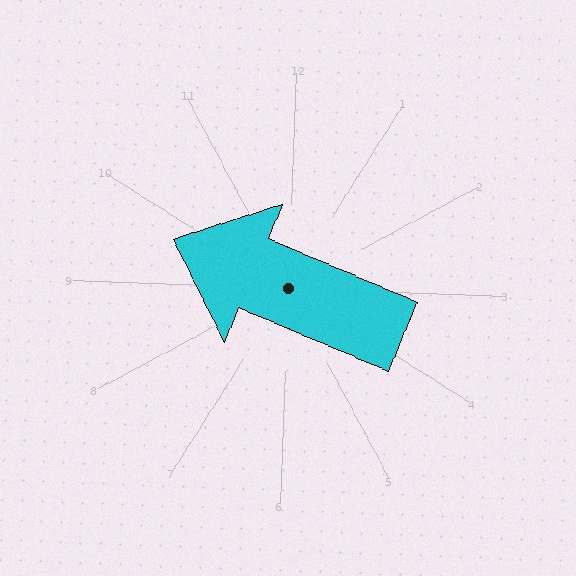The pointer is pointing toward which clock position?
Roughly 10 o'clock.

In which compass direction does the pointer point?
West.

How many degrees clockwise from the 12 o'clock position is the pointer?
Approximately 291 degrees.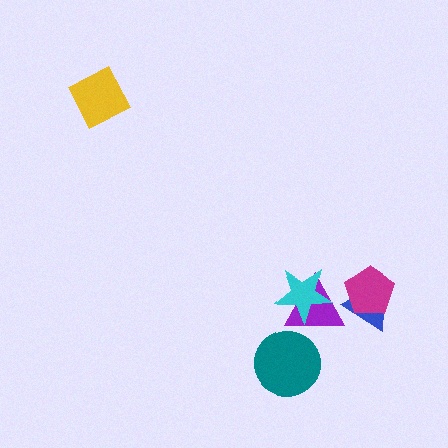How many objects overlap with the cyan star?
1 object overlaps with the cyan star.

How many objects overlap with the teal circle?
0 objects overlap with the teal circle.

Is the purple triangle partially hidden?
Yes, it is partially covered by another shape.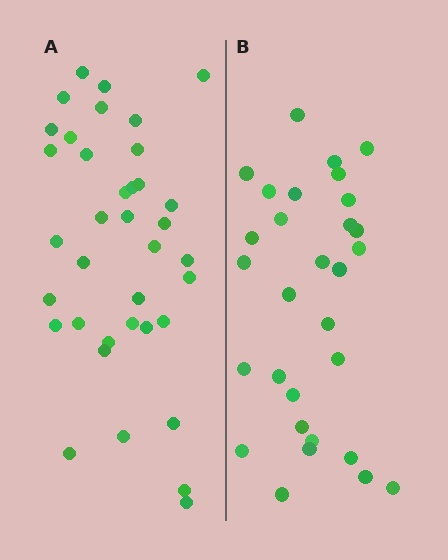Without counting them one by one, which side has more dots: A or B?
Region A (the left region) has more dots.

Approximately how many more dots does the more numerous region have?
Region A has roughly 8 or so more dots than region B.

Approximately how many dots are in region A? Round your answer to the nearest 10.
About 40 dots. (The exact count is 37, which rounds to 40.)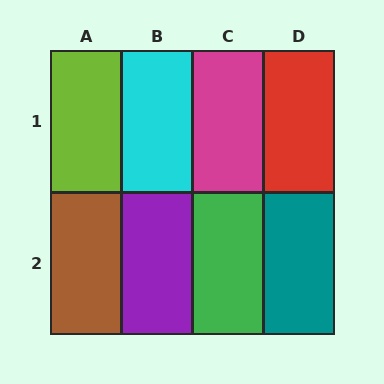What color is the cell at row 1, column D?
Red.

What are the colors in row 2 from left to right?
Brown, purple, green, teal.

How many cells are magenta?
1 cell is magenta.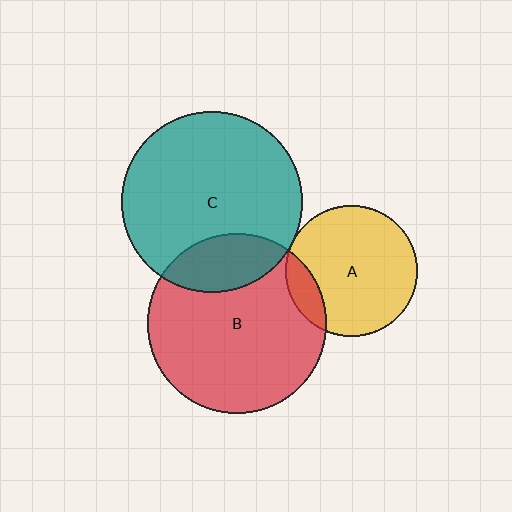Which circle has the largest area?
Circle C (teal).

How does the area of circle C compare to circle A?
Approximately 1.9 times.